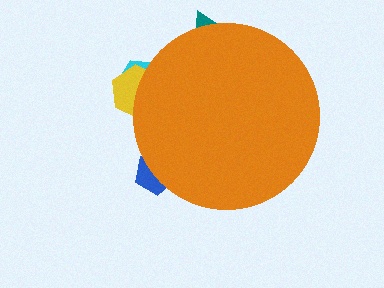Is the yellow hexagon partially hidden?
Yes, the yellow hexagon is partially hidden behind the orange circle.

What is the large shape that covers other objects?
An orange circle.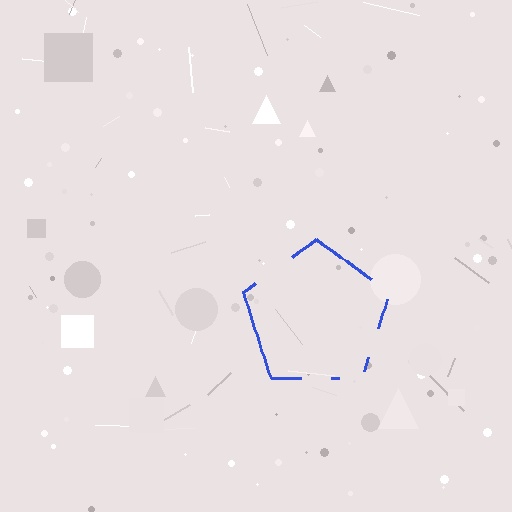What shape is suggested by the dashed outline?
The dashed outline suggests a pentagon.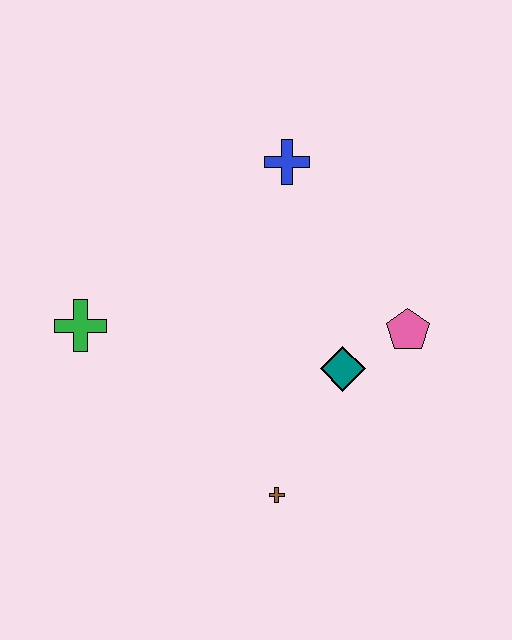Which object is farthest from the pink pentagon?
The green cross is farthest from the pink pentagon.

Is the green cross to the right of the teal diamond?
No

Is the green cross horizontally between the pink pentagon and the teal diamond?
No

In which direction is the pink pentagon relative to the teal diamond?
The pink pentagon is to the right of the teal diamond.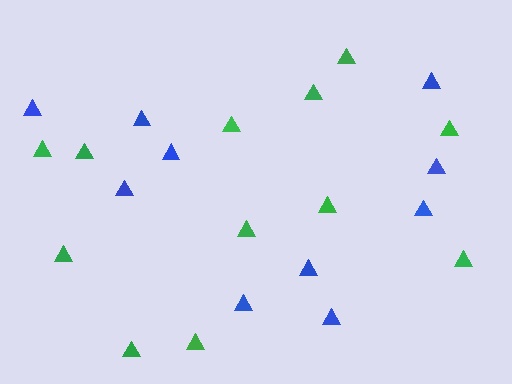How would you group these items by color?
There are 2 groups: one group of blue triangles (10) and one group of green triangles (12).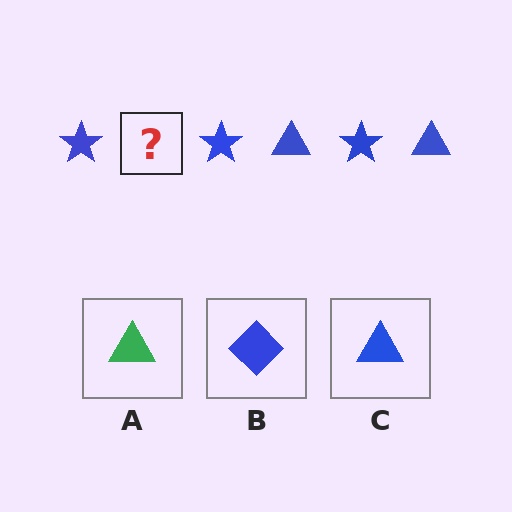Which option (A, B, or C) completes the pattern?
C.